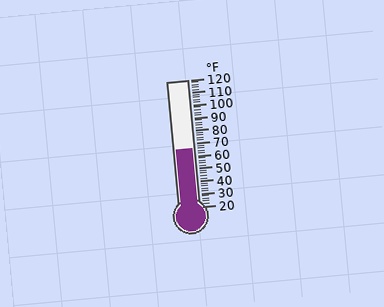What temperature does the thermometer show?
The thermometer shows approximately 66°F.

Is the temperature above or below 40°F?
The temperature is above 40°F.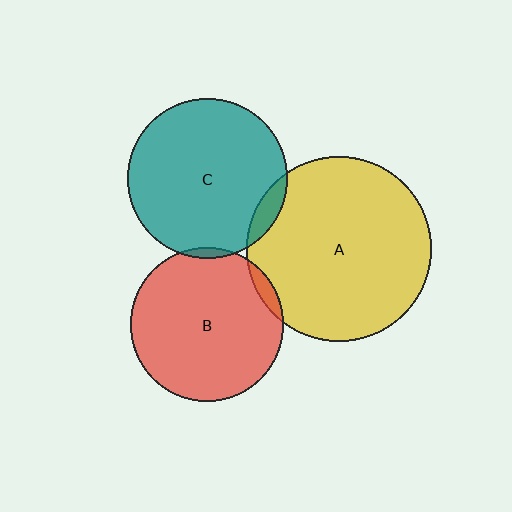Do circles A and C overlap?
Yes.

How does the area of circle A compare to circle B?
Approximately 1.5 times.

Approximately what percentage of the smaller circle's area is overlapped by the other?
Approximately 5%.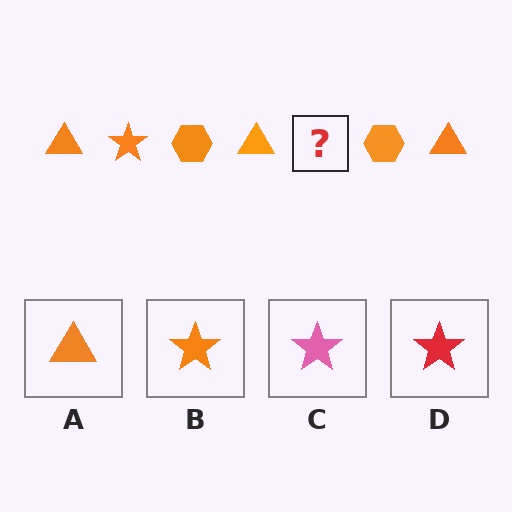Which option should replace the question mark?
Option B.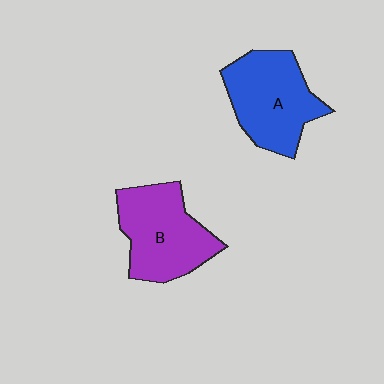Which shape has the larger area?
Shape A (blue).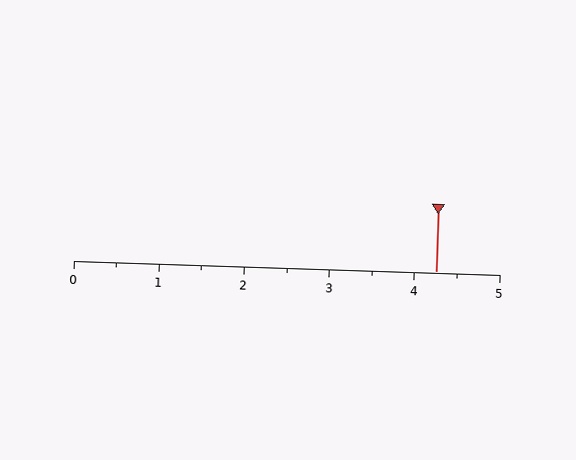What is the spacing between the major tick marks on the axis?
The major ticks are spaced 1 apart.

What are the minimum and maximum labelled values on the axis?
The axis runs from 0 to 5.